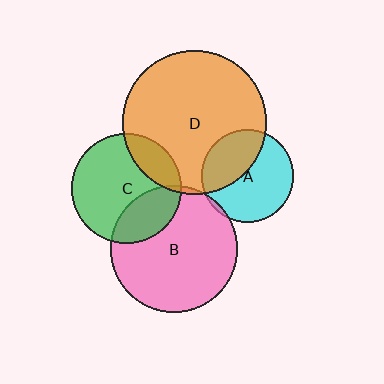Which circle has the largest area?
Circle D (orange).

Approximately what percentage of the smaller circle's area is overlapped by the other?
Approximately 5%.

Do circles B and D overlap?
Yes.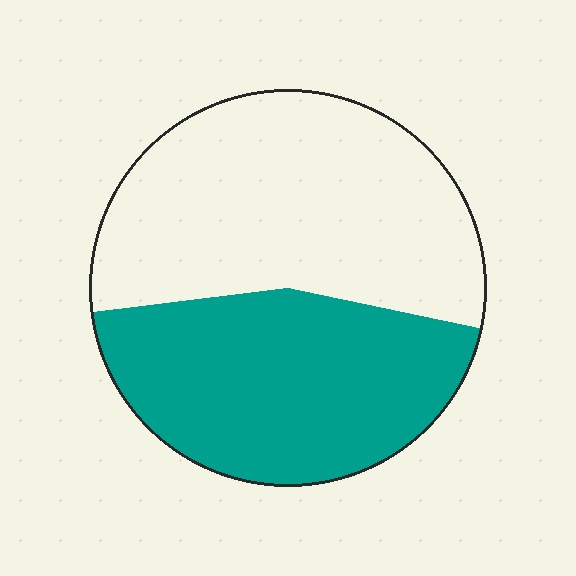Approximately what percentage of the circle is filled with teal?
Approximately 45%.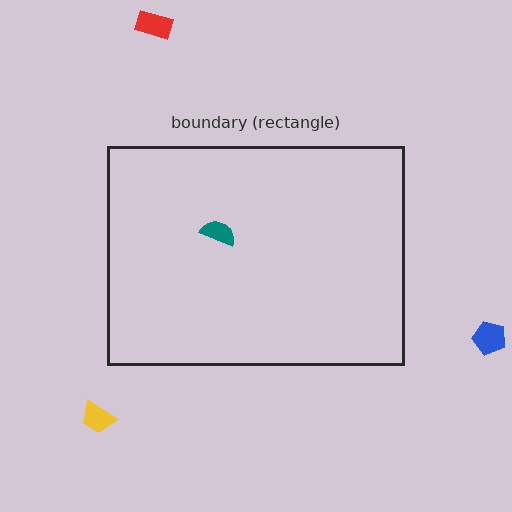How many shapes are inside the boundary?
1 inside, 3 outside.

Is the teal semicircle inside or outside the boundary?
Inside.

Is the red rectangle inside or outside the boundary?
Outside.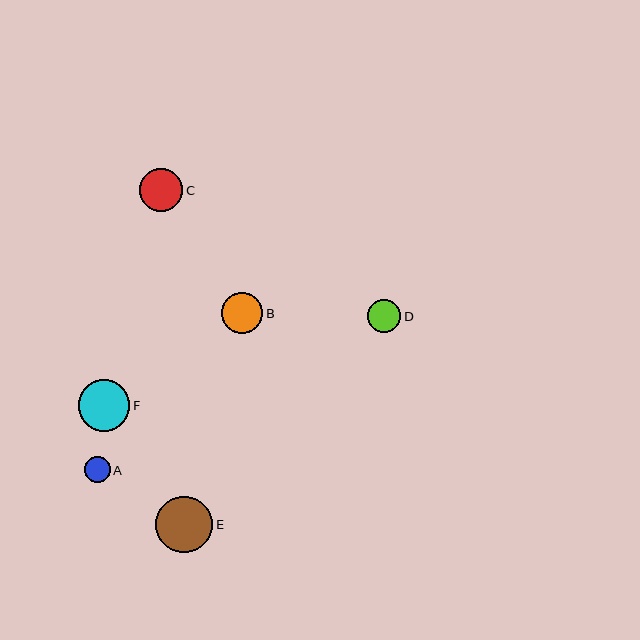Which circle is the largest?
Circle E is the largest with a size of approximately 57 pixels.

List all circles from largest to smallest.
From largest to smallest: E, F, C, B, D, A.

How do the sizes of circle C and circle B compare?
Circle C and circle B are approximately the same size.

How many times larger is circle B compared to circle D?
Circle B is approximately 1.3 times the size of circle D.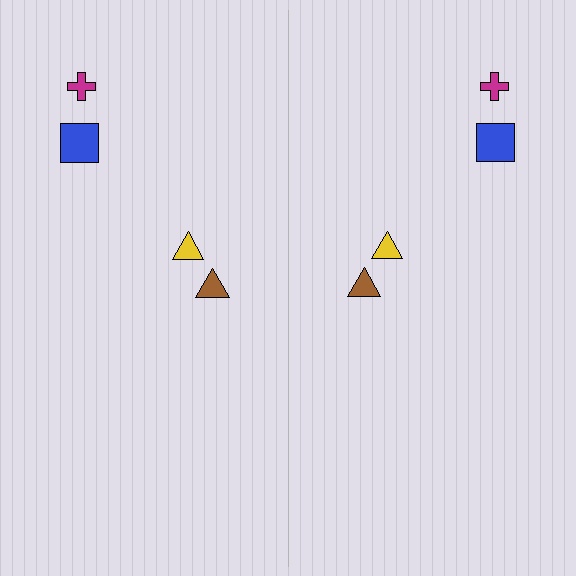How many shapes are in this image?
There are 8 shapes in this image.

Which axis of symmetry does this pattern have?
The pattern has a vertical axis of symmetry running through the center of the image.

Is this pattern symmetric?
Yes, this pattern has bilateral (reflection) symmetry.